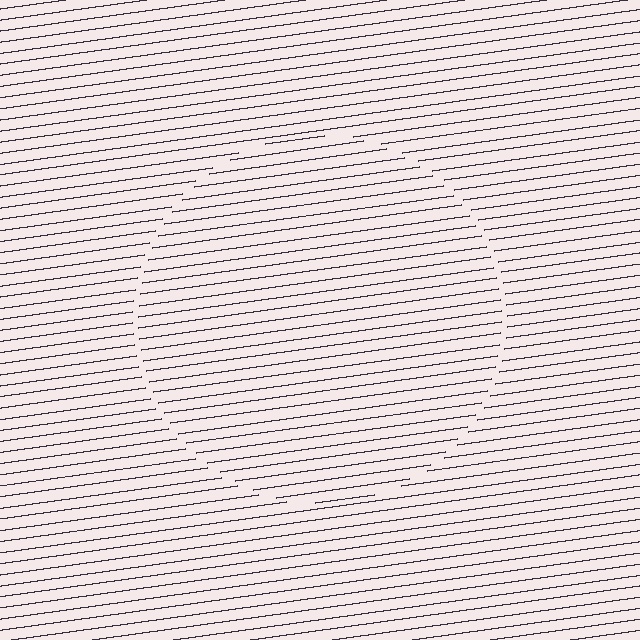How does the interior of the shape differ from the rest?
The interior of the shape contains the same grating, shifted by half a period — the contour is defined by the phase discontinuity where line-ends from the inner and outer gratings abut.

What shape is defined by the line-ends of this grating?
An illusory circle. The interior of the shape contains the same grating, shifted by half a period — the contour is defined by the phase discontinuity where line-ends from the inner and outer gratings abut.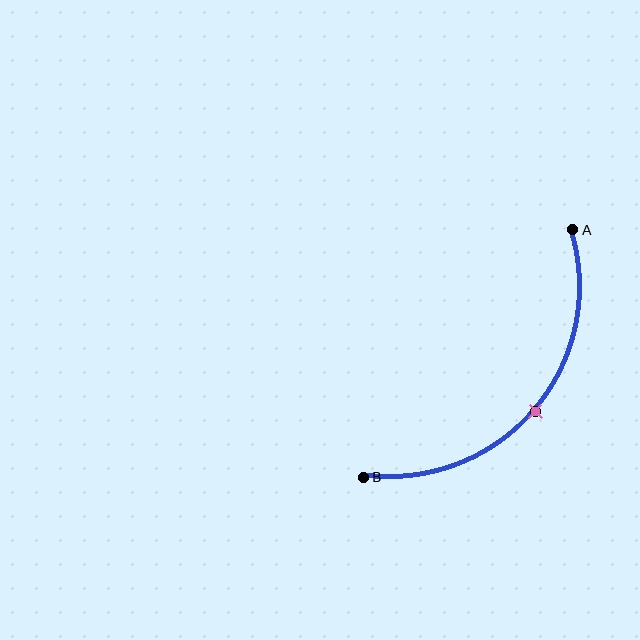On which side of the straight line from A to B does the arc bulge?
The arc bulges below and to the right of the straight line connecting A and B.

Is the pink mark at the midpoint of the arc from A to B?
Yes. The pink mark lies on the arc at equal arc-length from both A and B — it is the arc midpoint.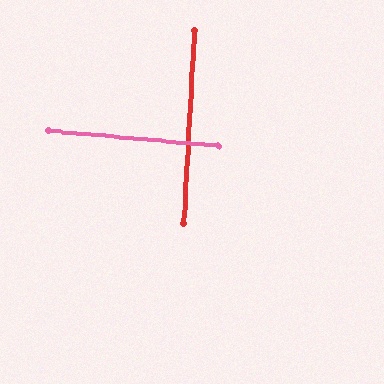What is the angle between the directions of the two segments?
Approximately 88 degrees.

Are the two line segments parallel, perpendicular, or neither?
Perpendicular — they meet at approximately 88°.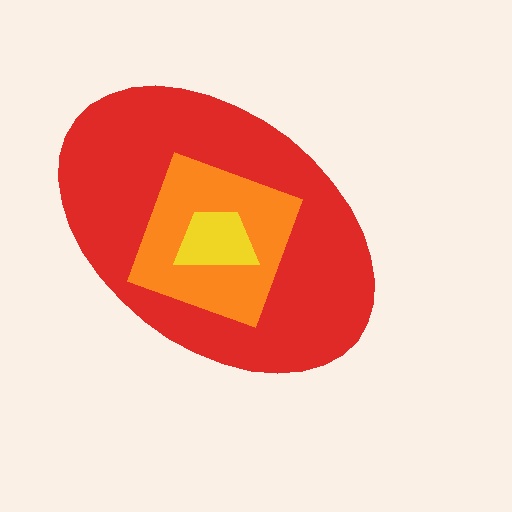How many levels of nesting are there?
3.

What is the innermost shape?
The yellow trapezoid.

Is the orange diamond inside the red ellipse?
Yes.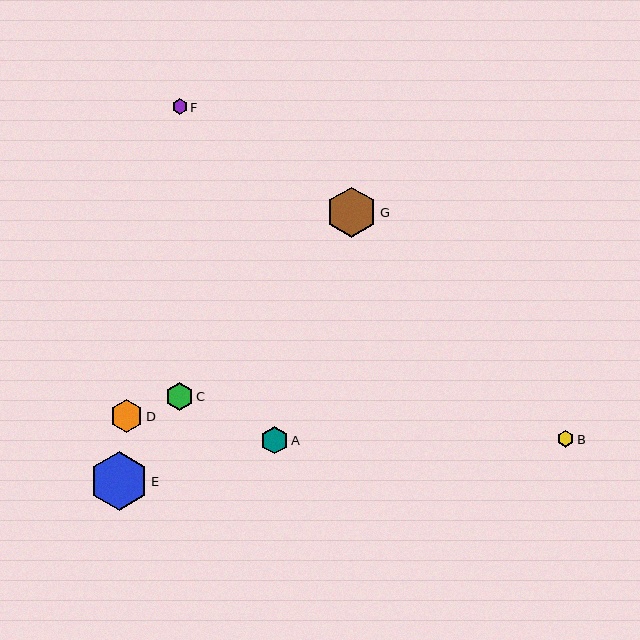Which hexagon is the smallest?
Hexagon F is the smallest with a size of approximately 15 pixels.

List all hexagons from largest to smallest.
From largest to smallest: E, G, D, C, A, B, F.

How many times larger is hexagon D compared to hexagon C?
Hexagon D is approximately 1.2 times the size of hexagon C.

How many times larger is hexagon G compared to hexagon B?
Hexagon G is approximately 3.1 times the size of hexagon B.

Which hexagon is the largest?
Hexagon E is the largest with a size of approximately 58 pixels.